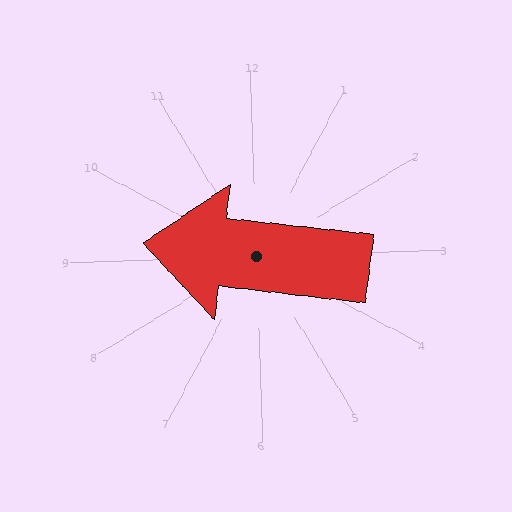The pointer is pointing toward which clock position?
Roughly 9 o'clock.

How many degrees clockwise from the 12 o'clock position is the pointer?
Approximately 278 degrees.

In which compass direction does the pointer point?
West.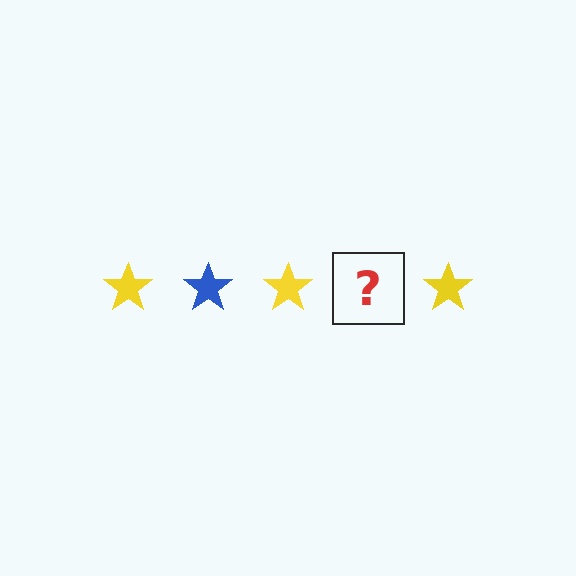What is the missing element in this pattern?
The missing element is a blue star.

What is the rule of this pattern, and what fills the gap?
The rule is that the pattern cycles through yellow, blue stars. The gap should be filled with a blue star.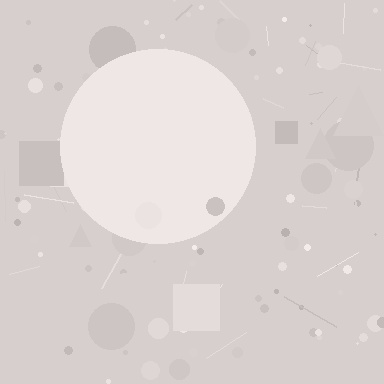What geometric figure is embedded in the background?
A circle is embedded in the background.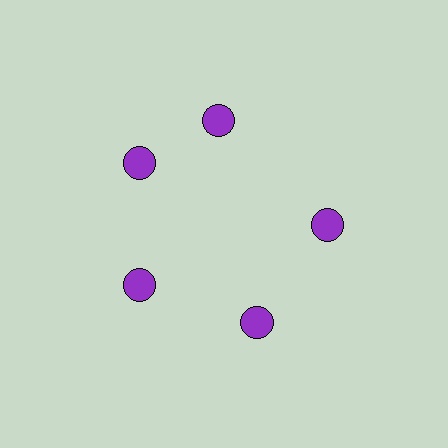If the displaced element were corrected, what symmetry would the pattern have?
It would have 5-fold rotational symmetry — the pattern would map onto itself every 72 degrees.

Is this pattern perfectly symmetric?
No. The 5 purple circles are arranged in a ring, but one element near the 1 o'clock position is rotated out of alignment along the ring, breaking the 5-fold rotational symmetry.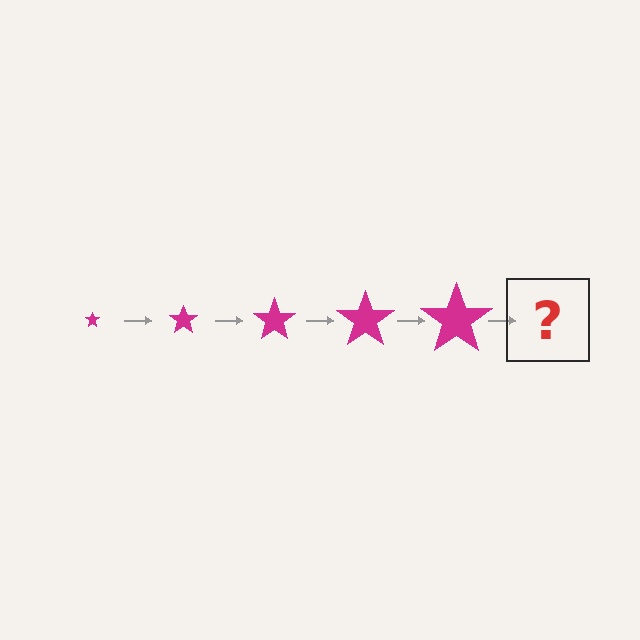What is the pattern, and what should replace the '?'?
The pattern is that the star gets progressively larger each step. The '?' should be a magenta star, larger than the previous one.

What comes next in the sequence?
The next element should be a magenta star, larger than the previous one.